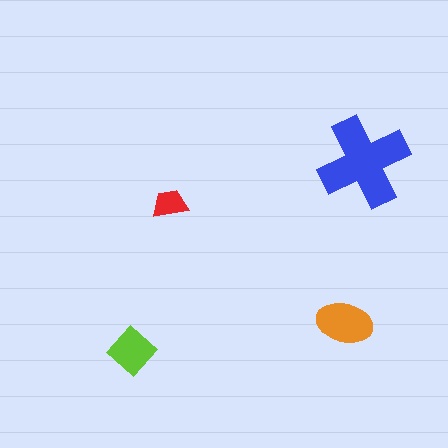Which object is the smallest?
The red trapezoid.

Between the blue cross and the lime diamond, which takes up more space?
The blue cross.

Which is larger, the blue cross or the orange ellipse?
The blue cross.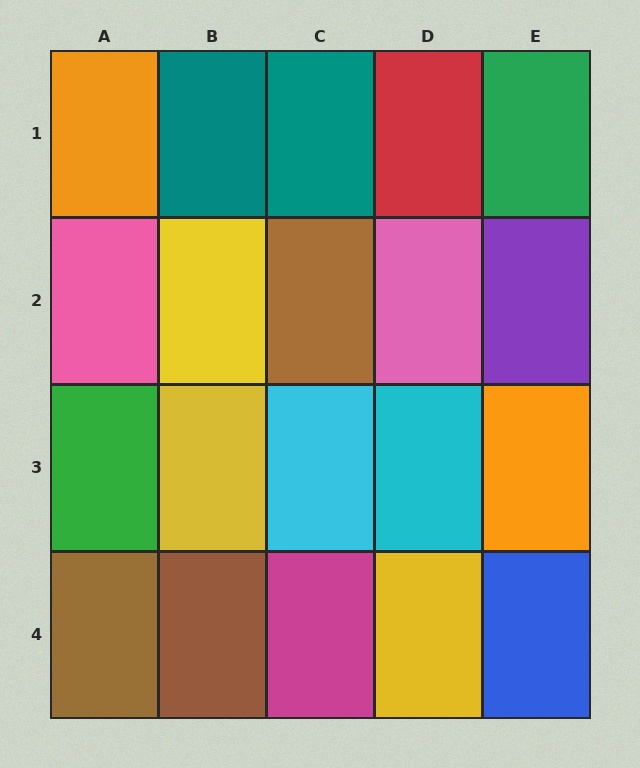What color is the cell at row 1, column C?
Teal.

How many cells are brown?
3 cells are brown.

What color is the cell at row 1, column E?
Green.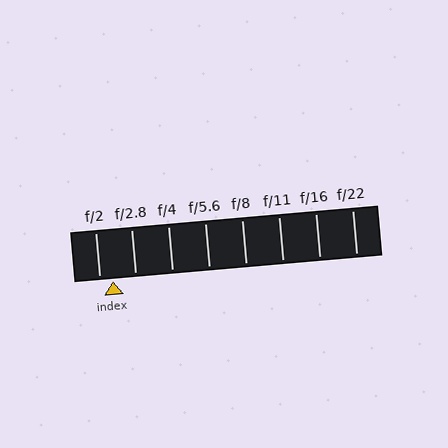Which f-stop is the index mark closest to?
The index mark is closest to f/2.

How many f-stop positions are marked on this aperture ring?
There are 8 f-stop positions marked.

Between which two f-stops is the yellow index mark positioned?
The index mark is between f/2 and f/2.8.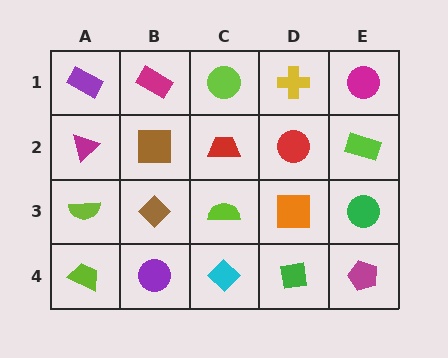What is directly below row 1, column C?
A red trapezoid.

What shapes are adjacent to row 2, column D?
A yellow cross (row 1, column D), an orange square (row 3, column D), a red trapezoid (row 2, column C), a lime rectangle (row 2, column E).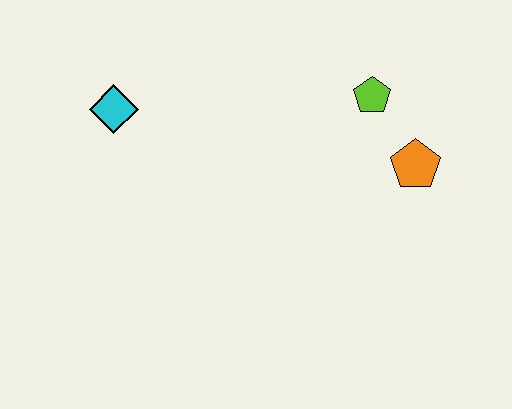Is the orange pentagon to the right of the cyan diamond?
Yes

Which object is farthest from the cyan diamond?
The orange pentagon is farthest from the cyan diamond.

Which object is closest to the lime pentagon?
The orange pentagon is closest to the lime pentagon.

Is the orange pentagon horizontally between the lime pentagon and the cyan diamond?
No